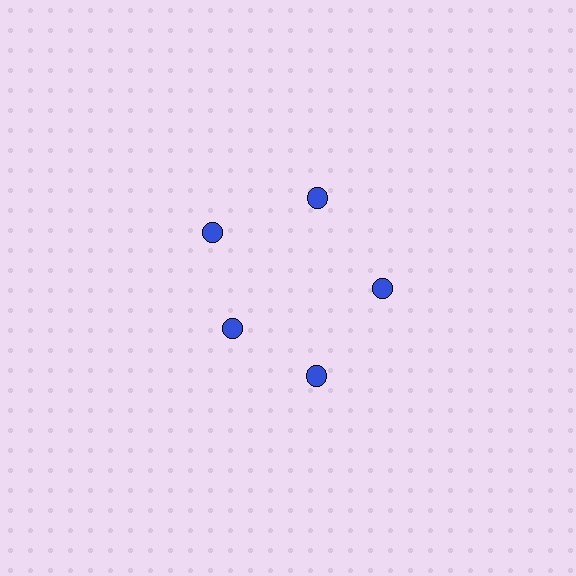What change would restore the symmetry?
The symmetry would be restored by moving it outward, back onto the ring so that all 5 circles sit at equal angles and equal distance from the center.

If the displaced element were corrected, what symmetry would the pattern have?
It would have 5-fold rotational symmetry — the pattern would map onto itself every 72 degrees.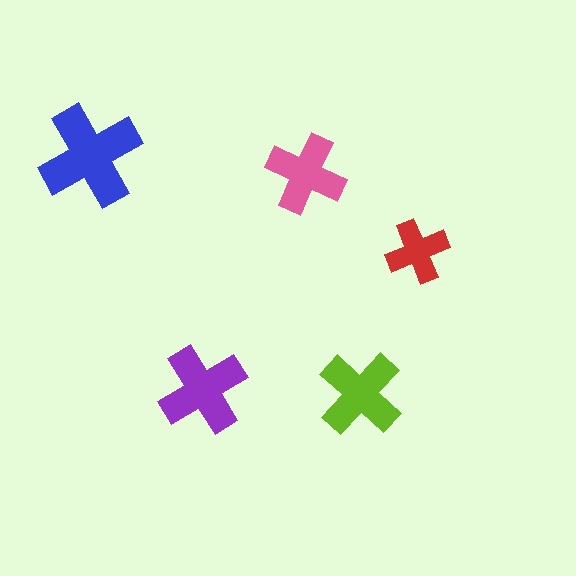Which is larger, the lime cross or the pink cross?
The lime one.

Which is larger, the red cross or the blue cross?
The blue one.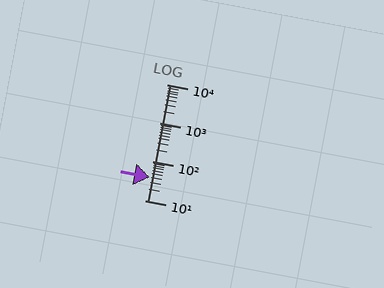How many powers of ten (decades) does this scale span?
The scale spans 3 decades, from 10 to 10000.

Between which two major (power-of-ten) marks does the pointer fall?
The pointer is between 10 and 100.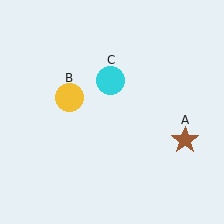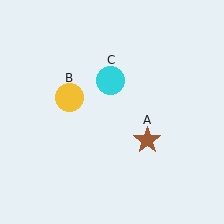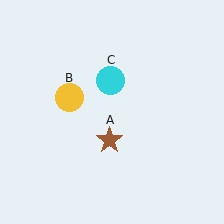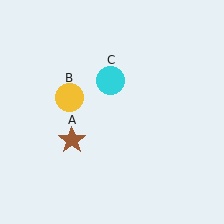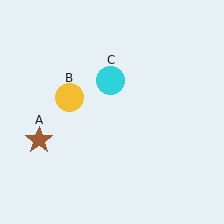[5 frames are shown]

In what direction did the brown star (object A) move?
The brown star (object A) moved left.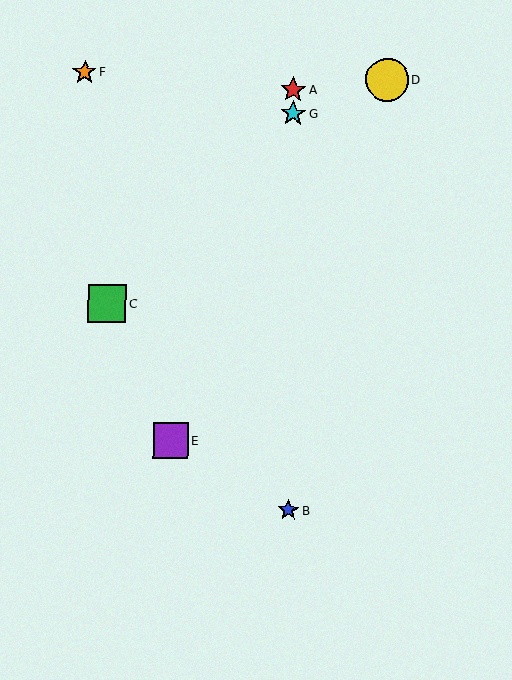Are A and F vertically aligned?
No, A is at x≈293 and F is at x≈85.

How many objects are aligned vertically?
3 objects (A, B, G) are aligned vertically.